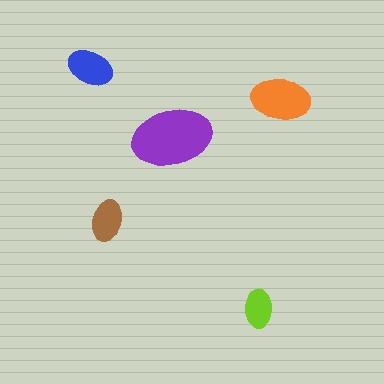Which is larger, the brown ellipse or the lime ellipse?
The brown one.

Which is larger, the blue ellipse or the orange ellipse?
The orange one.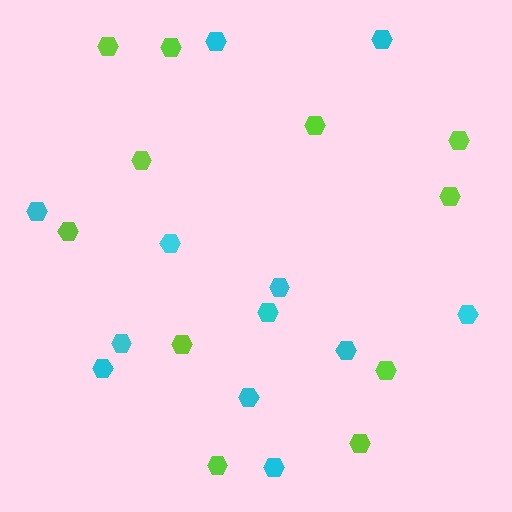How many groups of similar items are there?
There are 2 groups: one group of lime hexagons (11) and one group of cyan hexagons (12).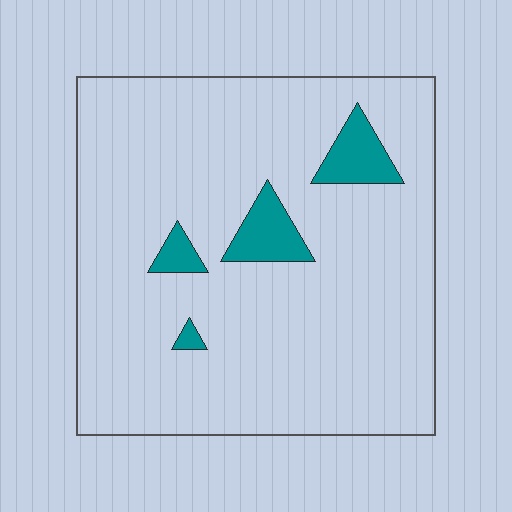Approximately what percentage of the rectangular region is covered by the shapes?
Approximately 10%.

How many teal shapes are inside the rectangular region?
4.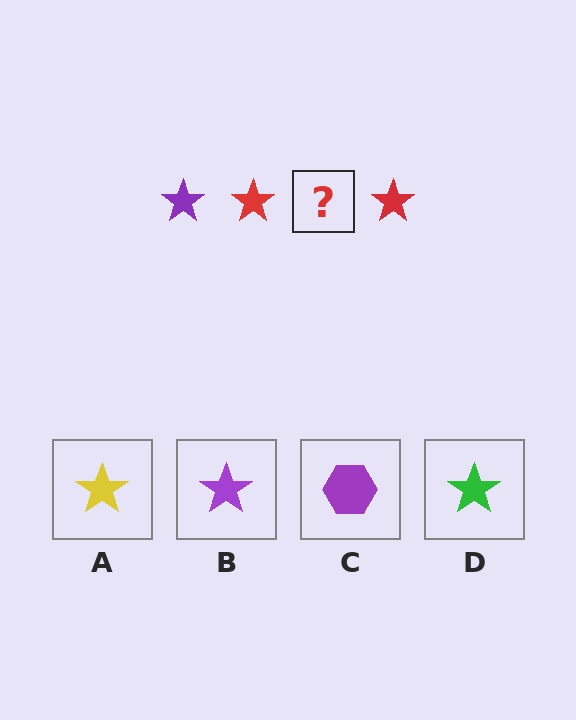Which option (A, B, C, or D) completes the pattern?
B.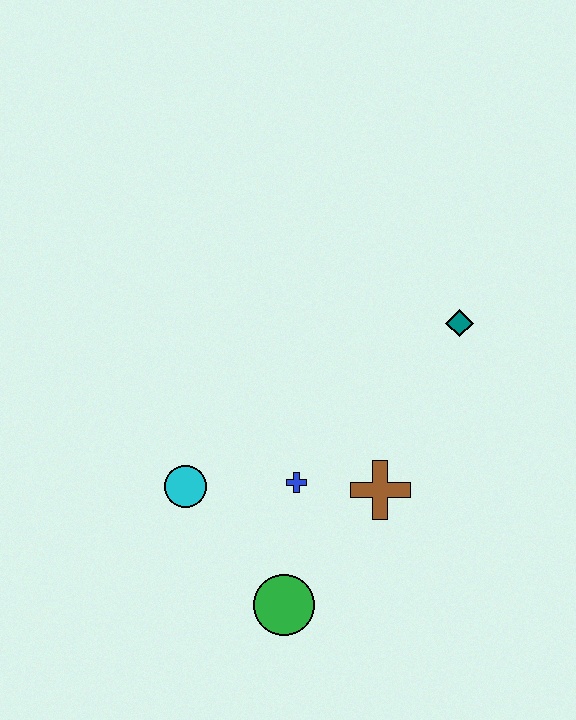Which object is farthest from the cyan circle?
The teal diamond is farthest from the cyan circle.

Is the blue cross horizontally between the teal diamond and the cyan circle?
Yes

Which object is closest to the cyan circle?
The blue cross is closest to the cyan circle.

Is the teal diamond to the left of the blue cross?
No